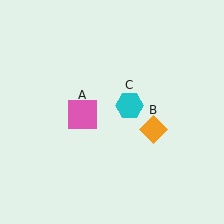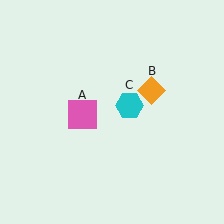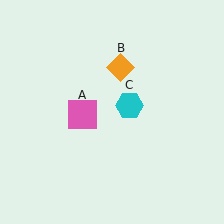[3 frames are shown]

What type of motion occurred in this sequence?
The orange diamond (object B) rotated counterclockwise around the center of the scene.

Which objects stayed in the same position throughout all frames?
Pink square (object A) and cyan hexagon (object C) remained stationary.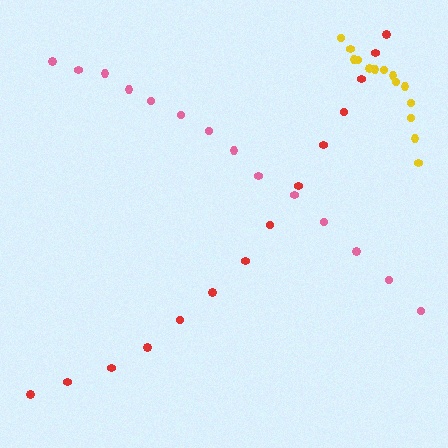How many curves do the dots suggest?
There are 3 distinct paths.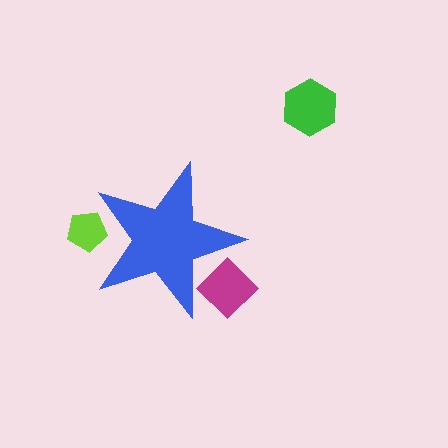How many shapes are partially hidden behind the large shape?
2 shapes are partially hidden.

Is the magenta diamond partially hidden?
Yes, the magenta diamond is partially hidden behind the blue star.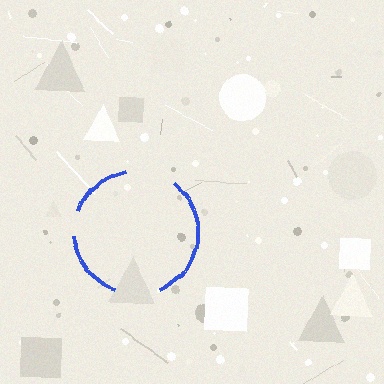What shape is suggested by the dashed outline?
The dashed outline suggests a circle.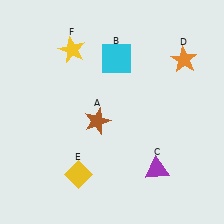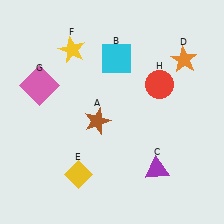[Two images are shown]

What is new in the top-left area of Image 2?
A pink square (G) was added in the top-left area of Image 2.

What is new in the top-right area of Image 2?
A red circle (H) was added in the top-right area of Image 2.